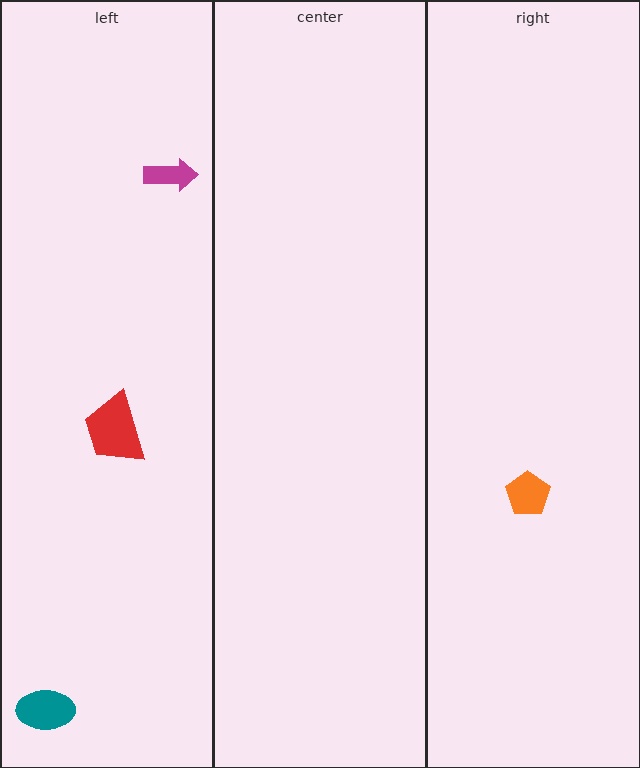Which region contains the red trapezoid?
The left region.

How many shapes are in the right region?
1.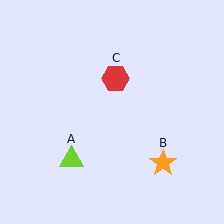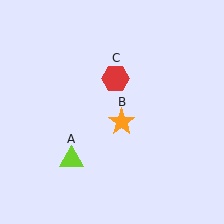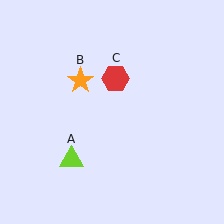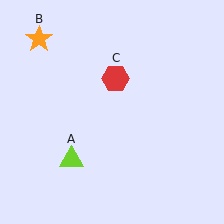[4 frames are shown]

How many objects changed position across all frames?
1 object changed position: orange star (object B).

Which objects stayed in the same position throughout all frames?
Lime triangle (object A) and red hexagon (object C) remained stationary.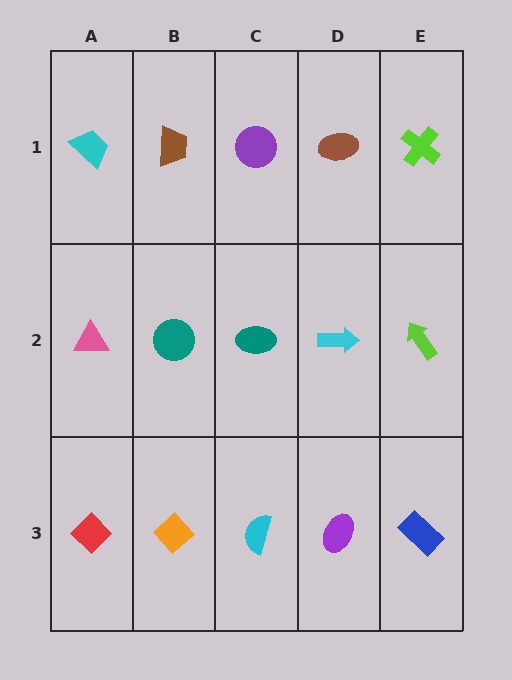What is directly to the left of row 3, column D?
A cyan semicircle.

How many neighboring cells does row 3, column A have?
2.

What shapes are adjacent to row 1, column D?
A cyan arrow (row 2, column D), a purple circle (row 1, column C), a lime cross (row 1, column E).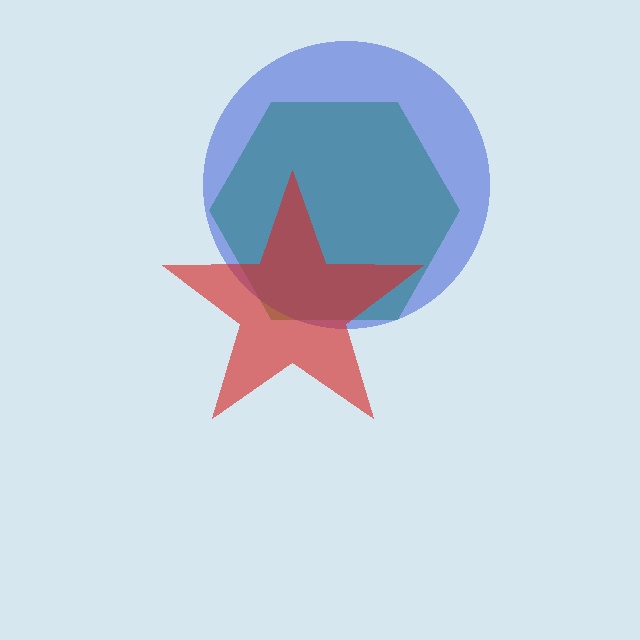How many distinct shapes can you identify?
There are 3 distinct shapes: a green hexagon, a blue circle, a red star.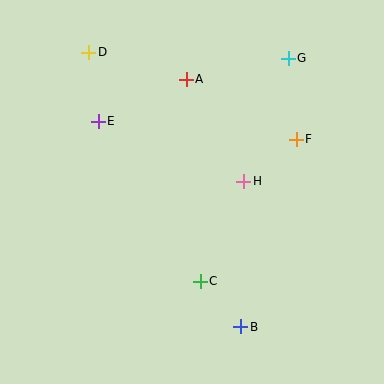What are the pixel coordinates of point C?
Point C is at (200, 281).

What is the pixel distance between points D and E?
The distance between D and E is 70 pixels.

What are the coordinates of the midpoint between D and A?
The midpoint between D and A is at (137, 66).